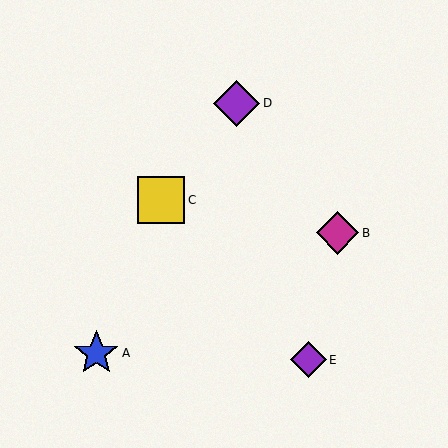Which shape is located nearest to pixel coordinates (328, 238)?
The magenta diamond (labeled B) at (337, 233) is nearest to that location.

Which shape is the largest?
The yellow square (labeled C) is the largest.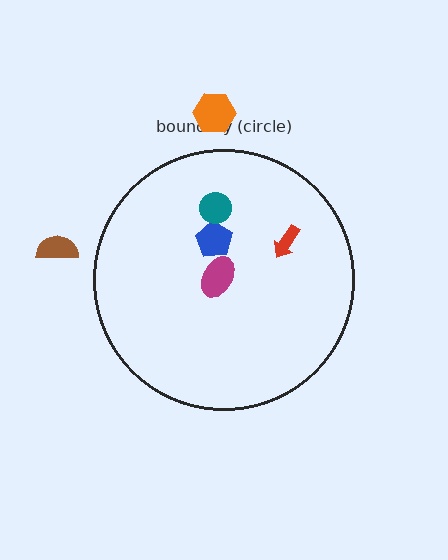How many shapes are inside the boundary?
4 inside, 2 outside.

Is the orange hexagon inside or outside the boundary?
Outside.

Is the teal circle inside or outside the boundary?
Inside.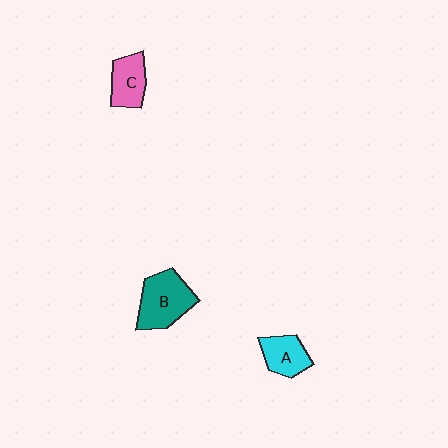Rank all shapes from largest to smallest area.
From largest to smallest: B (teal), C (pink), A (cyan).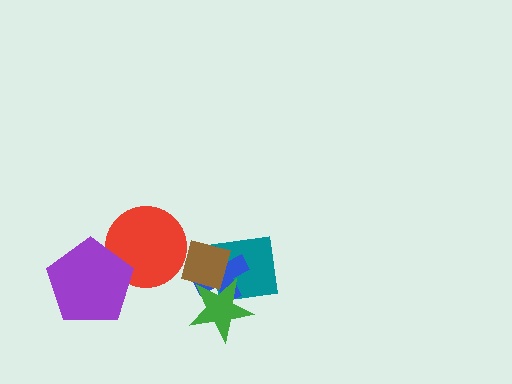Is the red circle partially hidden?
Yes, it is partially covered by another shape.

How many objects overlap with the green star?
3 objects overlap with the green star.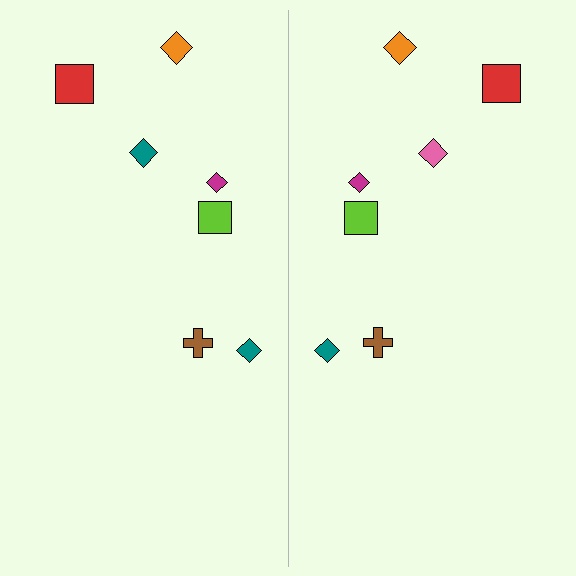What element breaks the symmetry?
The pink diamond on the right side breaks the symmetry — its mirror counterpart is teal.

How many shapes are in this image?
There are 14 shapes in this image.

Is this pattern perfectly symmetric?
No, the pattern is not perfectly symmetric. The pink diamond on the right side breaks the symmetry — its mirror counterpart is teal.